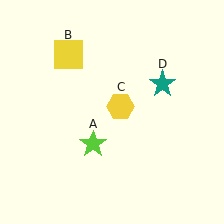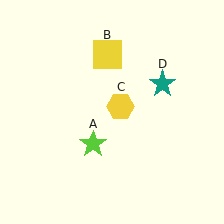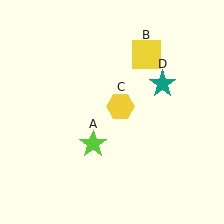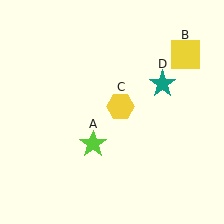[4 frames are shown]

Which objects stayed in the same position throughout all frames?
Lime star (object A) and yellow hexagon (object C) and teal star (object D) remained stationary.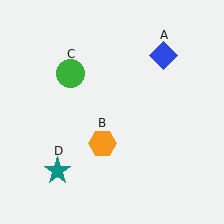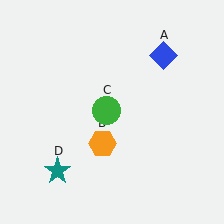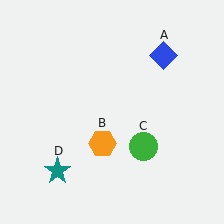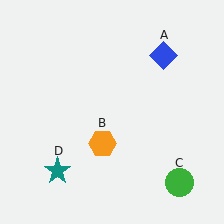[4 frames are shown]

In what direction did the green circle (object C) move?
The green circle (object C) moved down and to the right.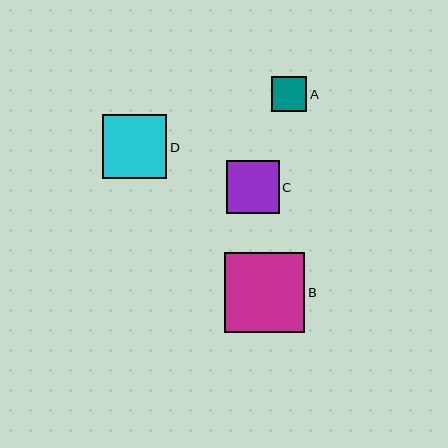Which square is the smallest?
Square A is the smallest with a size of approximately 35 pixels.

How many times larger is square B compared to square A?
Square B is approximately 2.3 times the size of square A.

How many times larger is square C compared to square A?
Square C is approximately 1.5 times the size of square A.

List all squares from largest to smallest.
From largest to smallest: B, D, C, A.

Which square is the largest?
Square B is the largest with a size of approximately 80 pixels.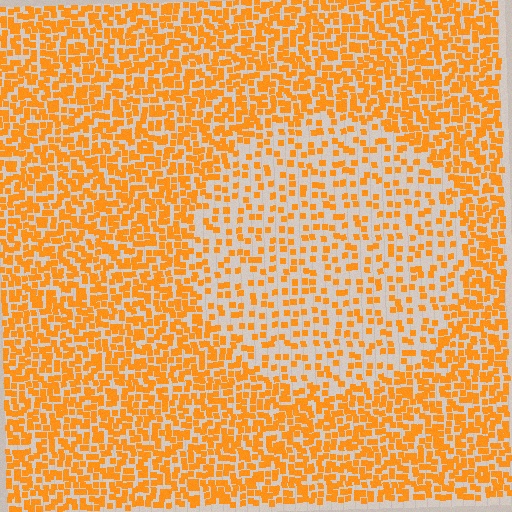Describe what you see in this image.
The image contains small orange elements arranged at two different densities. A circle-shaped region is visible where the elements are less densely packed than the surrounding area.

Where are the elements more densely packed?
The elements are more densely packed outside the circle boundary.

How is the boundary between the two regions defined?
The boundary is defined by a change in element density (approximately 2.2x ratio). All elements are the same color, size, and shape.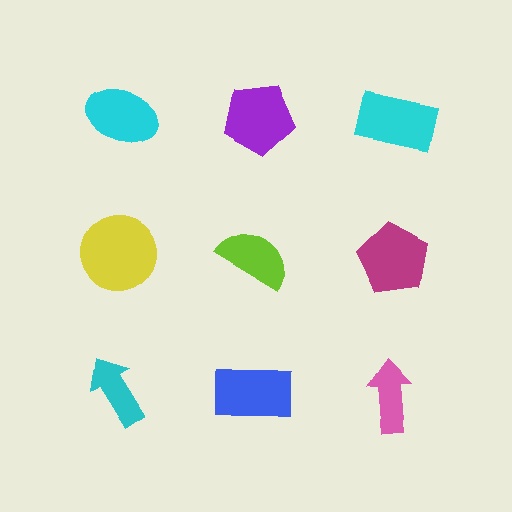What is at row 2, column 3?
A magenta pentagon.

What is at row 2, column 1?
A yellow circle.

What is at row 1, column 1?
A cyan ellipse.